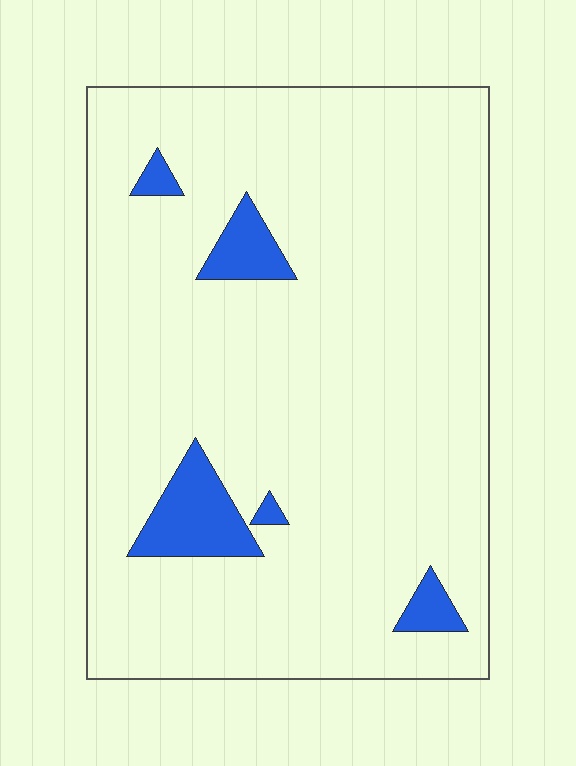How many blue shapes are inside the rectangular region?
5.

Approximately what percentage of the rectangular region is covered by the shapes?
Approximately 5%.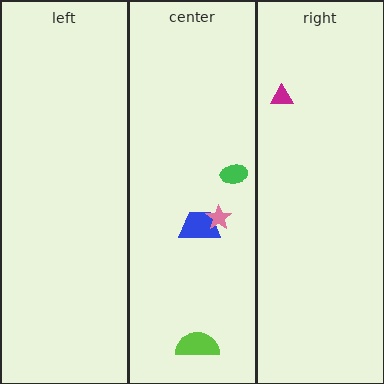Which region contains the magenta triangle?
The right region.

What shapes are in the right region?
The magenta triangle.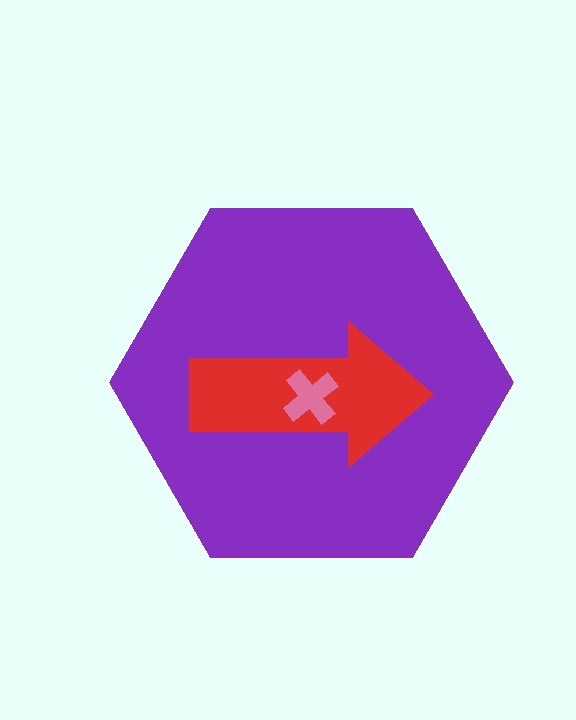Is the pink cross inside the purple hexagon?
Yes.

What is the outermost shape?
The purple hexagon.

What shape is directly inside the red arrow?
The pink cross.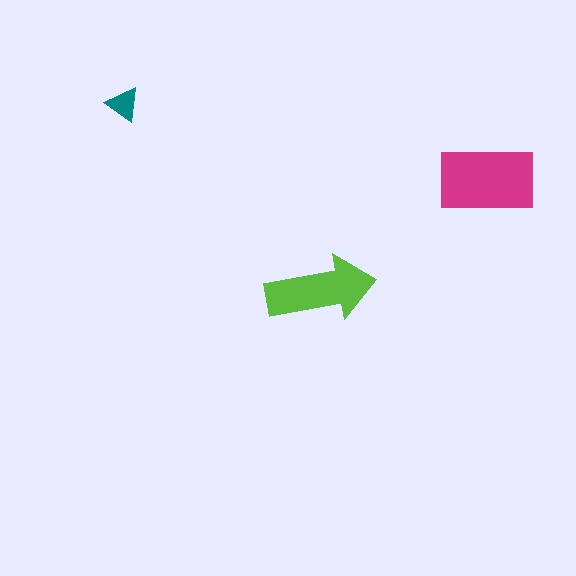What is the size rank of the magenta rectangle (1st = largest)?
1st.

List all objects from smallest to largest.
The teal triangle, the lime arrow, the magenta rectangle.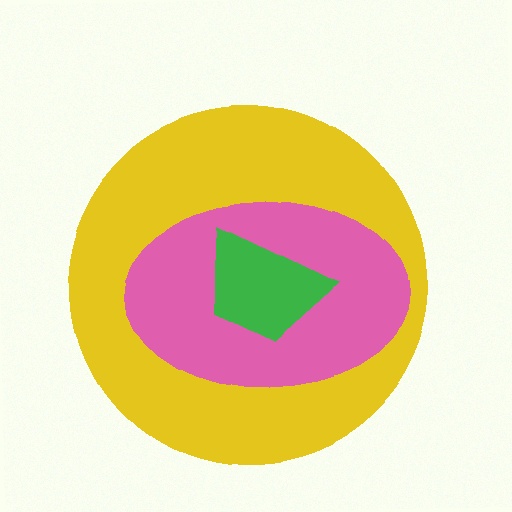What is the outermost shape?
The yellow circle.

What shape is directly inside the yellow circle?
The pink ellipse.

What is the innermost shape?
The green trapezoid.